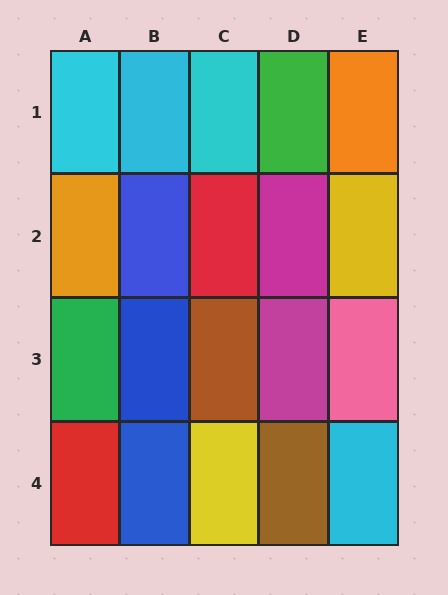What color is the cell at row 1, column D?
Green.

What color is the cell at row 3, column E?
Pink.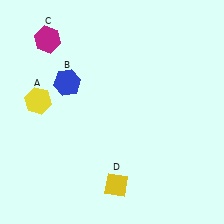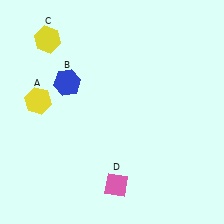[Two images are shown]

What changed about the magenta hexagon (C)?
In Image 1, C is magenta. In Image 2, it changed to yellow.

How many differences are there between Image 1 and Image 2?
There are 2 differences between the two images.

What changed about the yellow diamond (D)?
In Image 1, D is yellow. In Image 2, it changed to pink.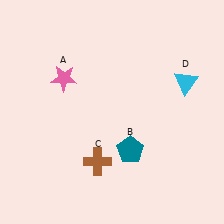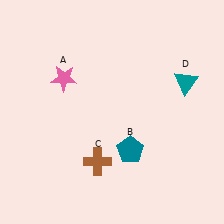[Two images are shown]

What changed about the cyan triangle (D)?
In Image 1, D is cyan. In Image 2, it changed to teal.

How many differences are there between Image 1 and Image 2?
There is 1 difference between the two images.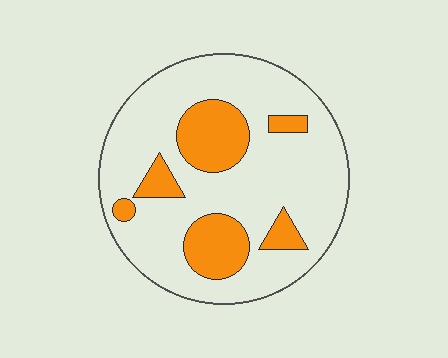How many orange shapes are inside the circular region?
6.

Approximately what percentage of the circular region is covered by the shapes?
Approximately 25%.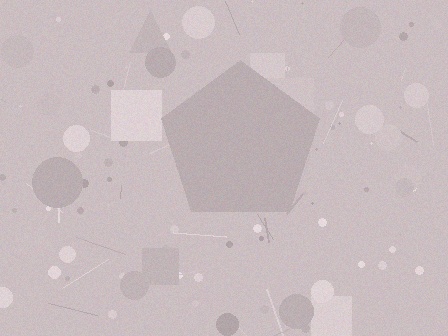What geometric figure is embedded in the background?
A pentagon is embedded in the background.